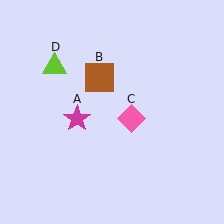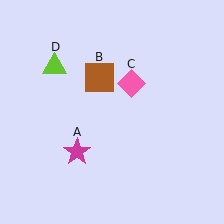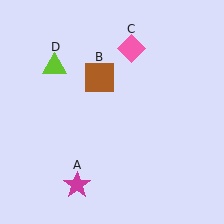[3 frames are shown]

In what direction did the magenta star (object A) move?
The magenta star (object A) moved down.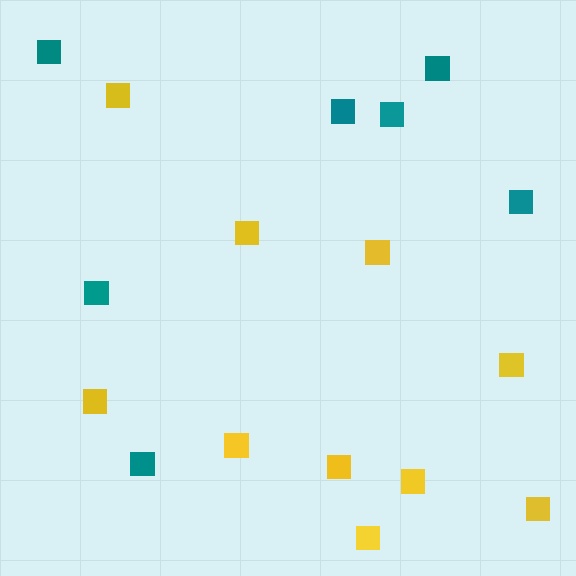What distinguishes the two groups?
There are 2 groups: one group of yellow squares (10) and one group of teal squares (7).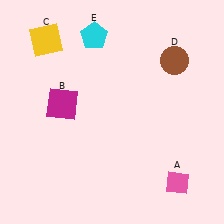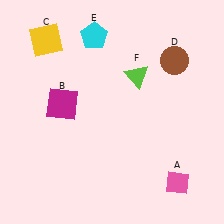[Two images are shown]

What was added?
A lime triangle (F) was added in Image 2.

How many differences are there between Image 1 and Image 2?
There is 1 difference between the two images.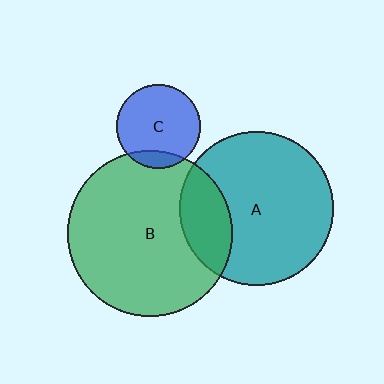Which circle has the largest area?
Circle B (green).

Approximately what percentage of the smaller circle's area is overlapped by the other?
Approximately 10%.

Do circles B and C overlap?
Yes.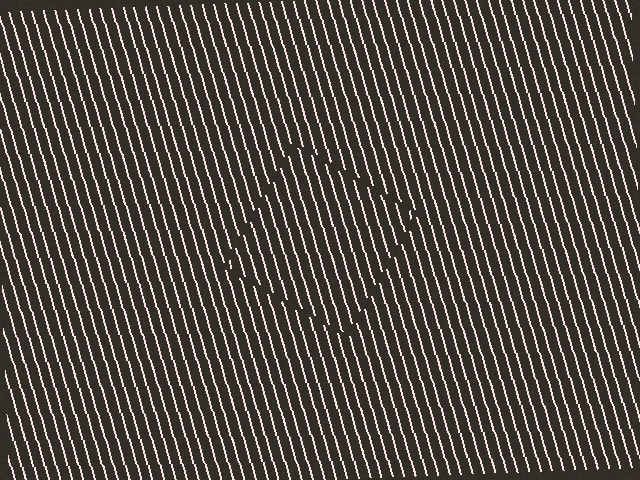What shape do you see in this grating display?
An illusory square. The interior of the shape contains the same grating, shifted by half a period — the contour is defined by the phase discontinuity where line-ends from the inner and outer gratings abut.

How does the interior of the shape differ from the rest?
The interior of the shape contains the same grating, shifted by half a period — the contour is defined by the phase discontinuity where line-ends from the inner and outer gratings abut.